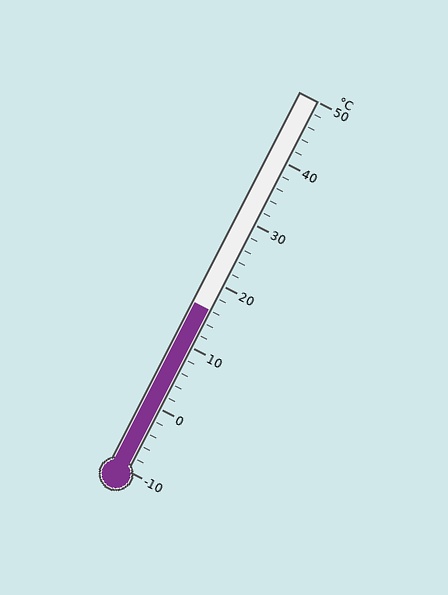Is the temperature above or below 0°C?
The temperature is above 0°C.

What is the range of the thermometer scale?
The thermometer scale ranges from -10°C to 50°C.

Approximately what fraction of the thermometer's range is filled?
The thermometer is filled to approximately 45% of its range.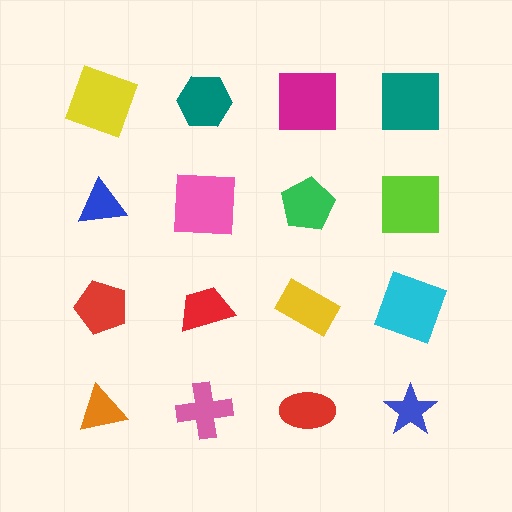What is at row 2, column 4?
A lime square.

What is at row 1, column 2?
A teal hexagon.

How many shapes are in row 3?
4 shapes.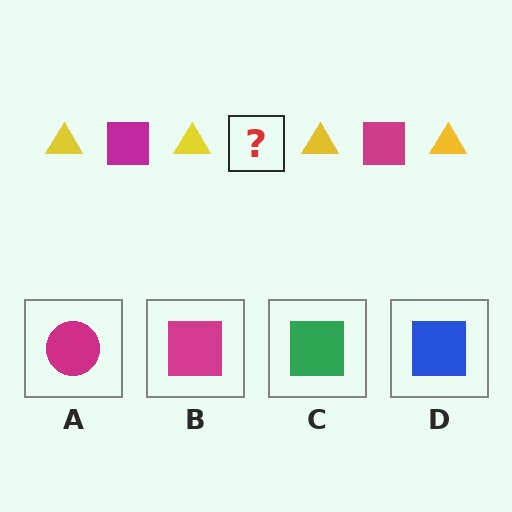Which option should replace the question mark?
Option B.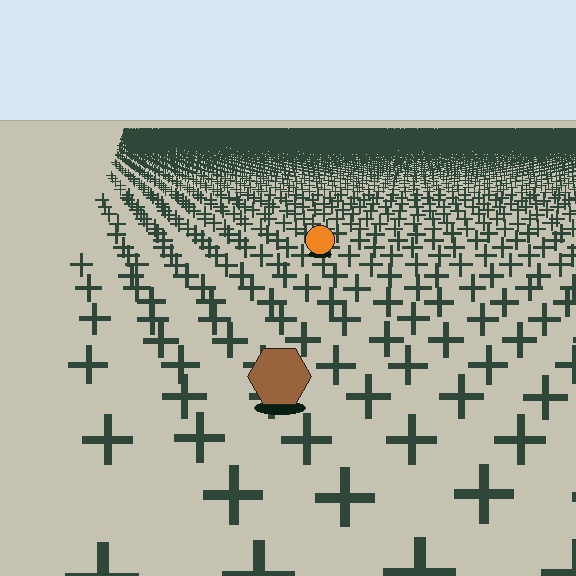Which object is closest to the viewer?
The brown hexagon is closest. The texture marks near it are larger and more spread out.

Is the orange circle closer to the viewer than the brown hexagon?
No. The brown hexagon is closer — you can tell from the texture gradient: the ground texture is coarser near it.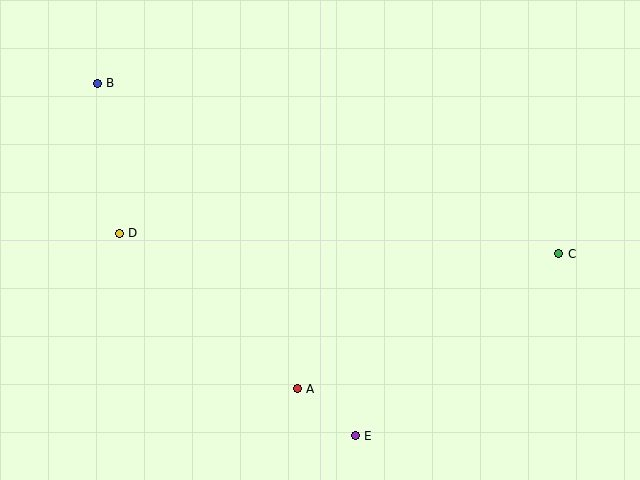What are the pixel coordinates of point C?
Point C is at (559, 254).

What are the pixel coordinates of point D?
Point D is at (119, 233).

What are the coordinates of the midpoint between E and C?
The midpoint between E and C is at (457, 345).